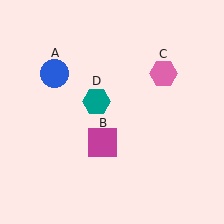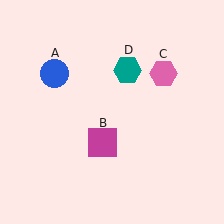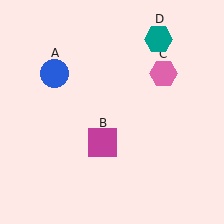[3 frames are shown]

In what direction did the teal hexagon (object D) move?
The teal hexagon (object D) moved up and to the right.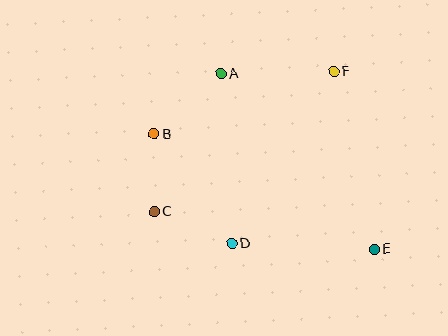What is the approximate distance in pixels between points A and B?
The distance between A and B is approximately 90 pixels.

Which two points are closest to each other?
Points B and C are closest to each other.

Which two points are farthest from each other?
Points B and E are farthest from each other.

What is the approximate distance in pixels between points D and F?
The distance between D and F is approximately 200 pixels.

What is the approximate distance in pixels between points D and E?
The distance between D and E is approximately 143 pixels.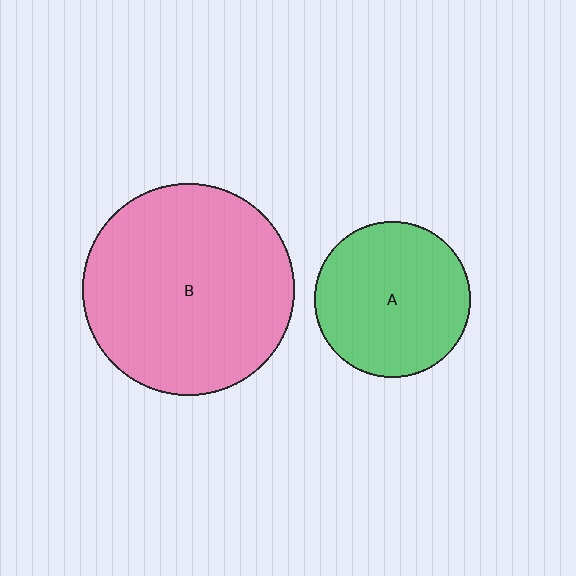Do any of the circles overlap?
No, none of the circles overlap.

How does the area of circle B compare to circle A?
Approximately 1.9 times.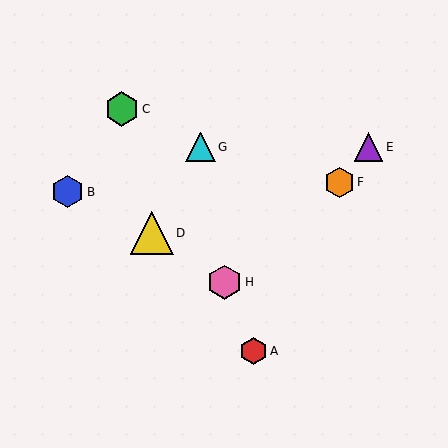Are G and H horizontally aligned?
No, G is at y≈147 and H is at y≈282.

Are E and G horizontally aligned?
Yes, both are at y≈147.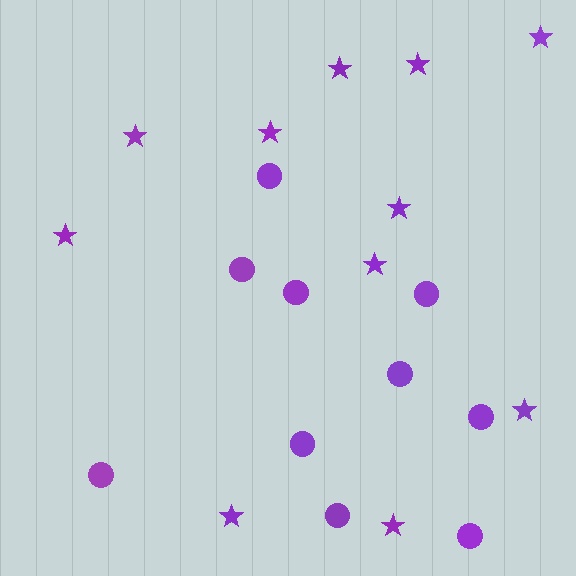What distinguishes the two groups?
There are 2 groups: one group of circles (10) and one group of stars (11).